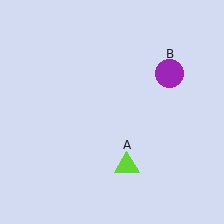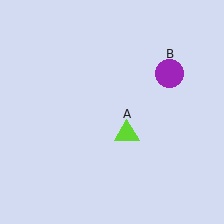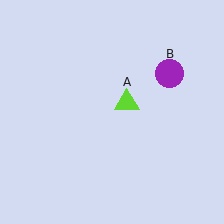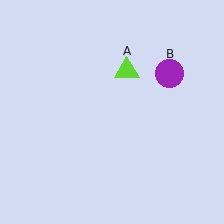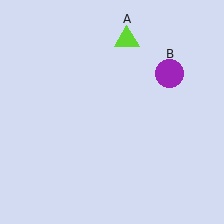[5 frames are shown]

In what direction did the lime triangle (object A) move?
The lime triangle (object A) moved up.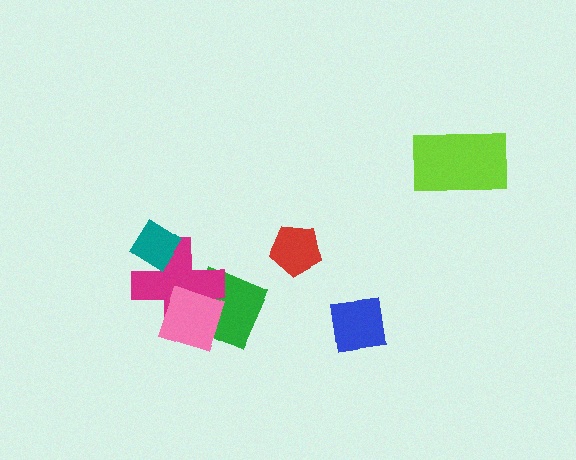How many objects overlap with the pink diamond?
2 objects overlap with the pink diamond.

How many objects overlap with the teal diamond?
1 object overlaps with the teal diamond.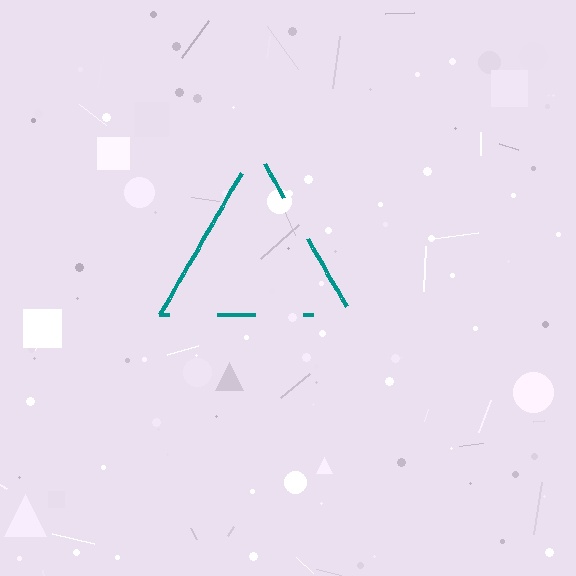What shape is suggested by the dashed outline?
The dashed outline suggests a triangle.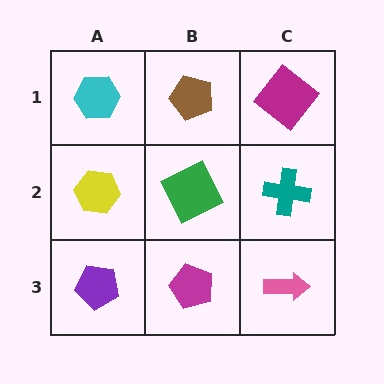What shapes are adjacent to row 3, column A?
A yellow hexagon (row 2, column A), a magenta pentagon (row 3, column B).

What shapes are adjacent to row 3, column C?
A teal cross (row 2, column C), a magenta pentagon (row 3, column B).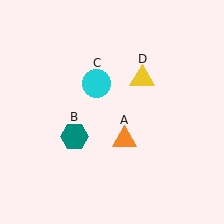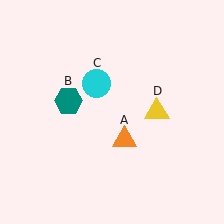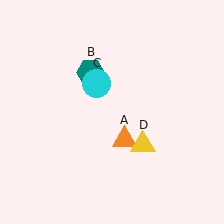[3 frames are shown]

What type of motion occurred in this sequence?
The teal hexagon (object B), yellow triangle (object D) rotated clockwise around the center of the scene.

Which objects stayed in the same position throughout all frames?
Orange triangle (object A) and cyan circle (object C) remained stationary.